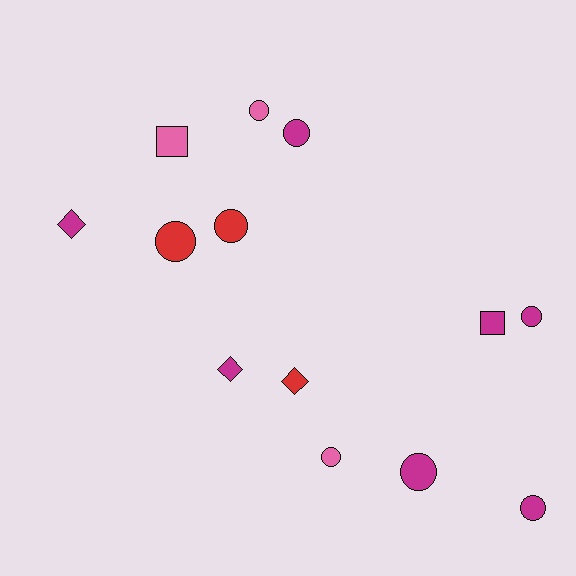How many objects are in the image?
There are 13 objects.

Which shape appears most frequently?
Circle, with 8 objects.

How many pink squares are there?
There is 1 pink square.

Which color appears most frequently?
Magenta, with 7 objects.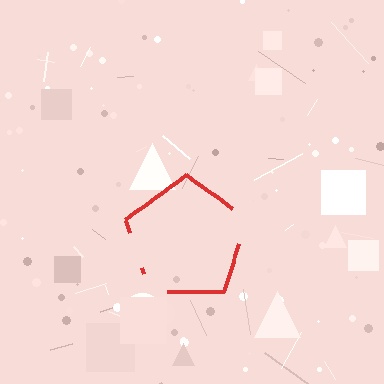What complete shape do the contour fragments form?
The contour fragments form a pentagon.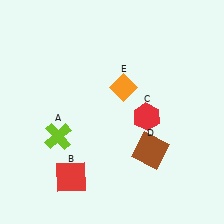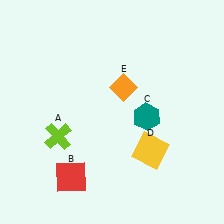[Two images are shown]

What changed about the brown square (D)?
In Image 1, D is brown. In Image 2, it changed to yellow.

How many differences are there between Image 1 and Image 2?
There are 2 differences between the two images.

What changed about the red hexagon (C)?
In Image 1, C is red. In Image 2, it changed to teal.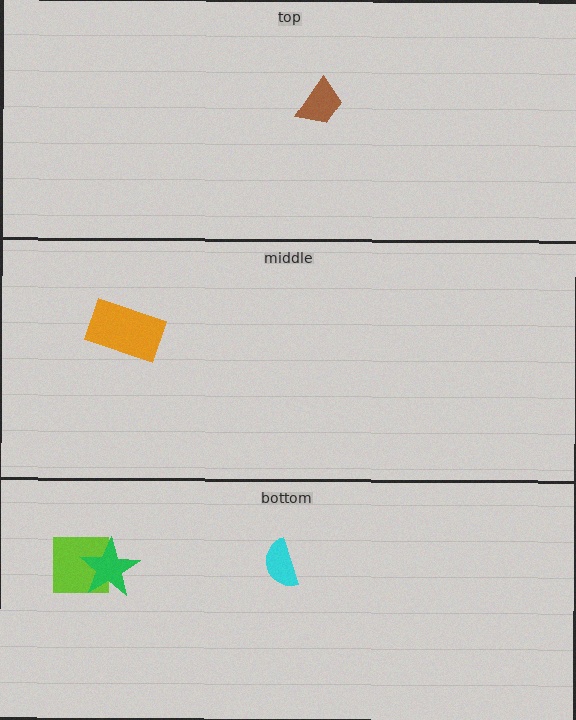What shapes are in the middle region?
The orange rectangle.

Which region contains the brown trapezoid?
The top region.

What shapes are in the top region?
The brown trapezoid.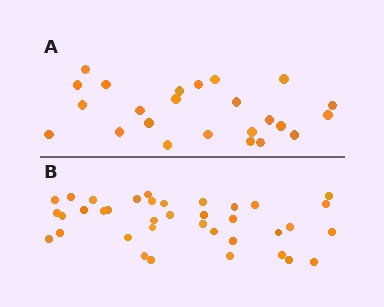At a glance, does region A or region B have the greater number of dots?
Region B (the bottom region) has more dots.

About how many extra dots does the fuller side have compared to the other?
Region B has approximately 15 more dots than region A.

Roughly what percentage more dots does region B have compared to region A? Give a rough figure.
About 55% more.